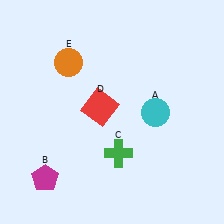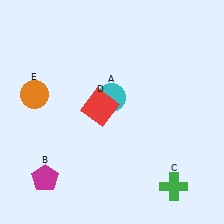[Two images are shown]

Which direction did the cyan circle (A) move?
The cyan circle (A) moved left.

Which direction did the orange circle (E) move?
The orange circle (E) moved left.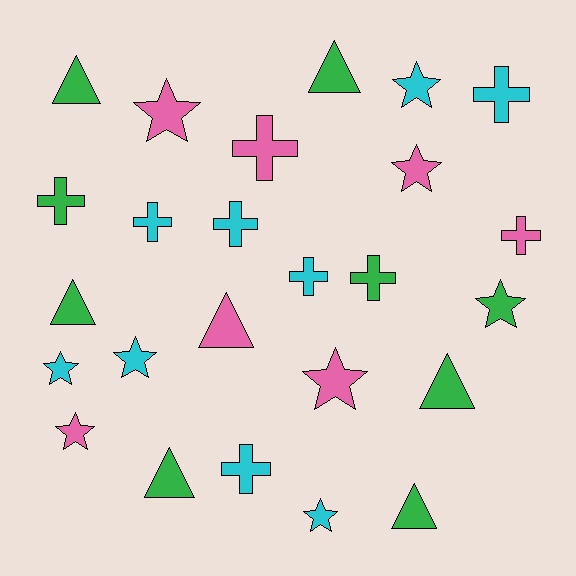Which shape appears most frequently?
Cross, with 9 objects.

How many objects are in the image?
There are 25 objects.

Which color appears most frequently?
Green, with 9 objects.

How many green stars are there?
There is 1 green star.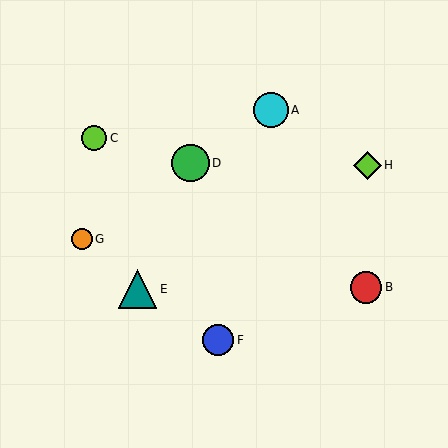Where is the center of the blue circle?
The center of the blue circle is at (218, 340).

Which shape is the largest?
The teal triangle (labeled E) is the largest.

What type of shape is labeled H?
Shape H is a lime diamond.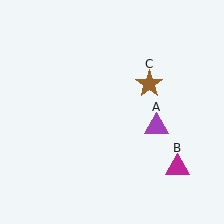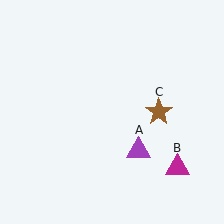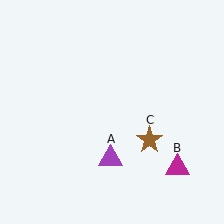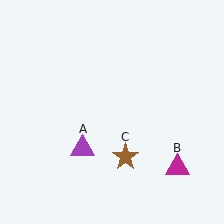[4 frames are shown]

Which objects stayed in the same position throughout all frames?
Magenta triangle (object B) remained stationary.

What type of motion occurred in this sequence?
The purple triangle (object A), brown star (object C) rotated clockwise around the center of the scene.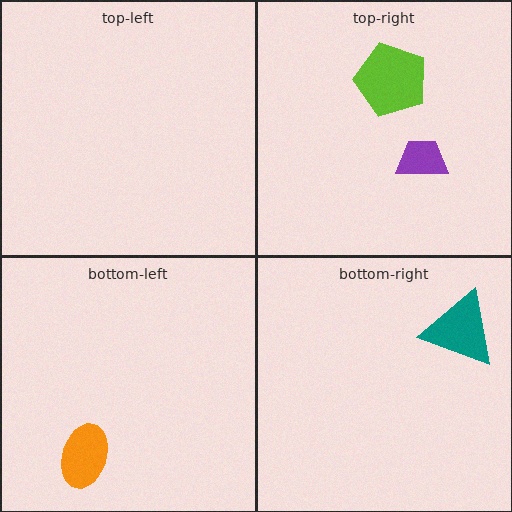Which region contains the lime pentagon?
The top-right region.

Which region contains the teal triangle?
The bottom-right region.